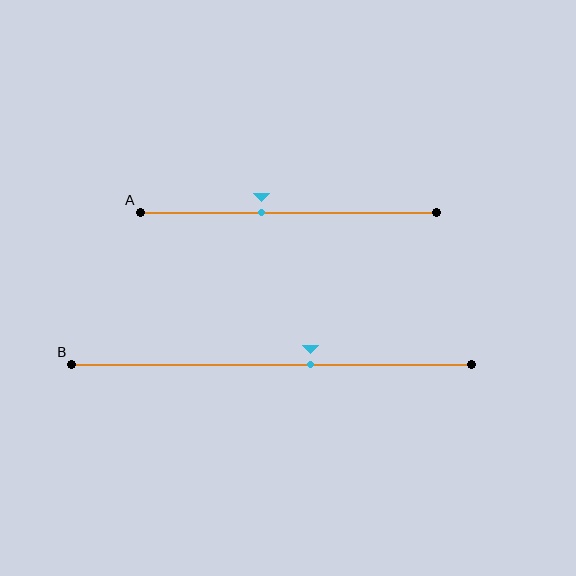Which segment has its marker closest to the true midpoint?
Segment A has its marker closest to the true midpoint.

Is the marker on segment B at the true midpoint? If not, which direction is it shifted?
No, the marker on segment B is shifted to the right by about 10% of the segment length.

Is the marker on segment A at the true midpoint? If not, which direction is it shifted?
No, the marker on segment A is shifted to the left by about 9% of the segment length.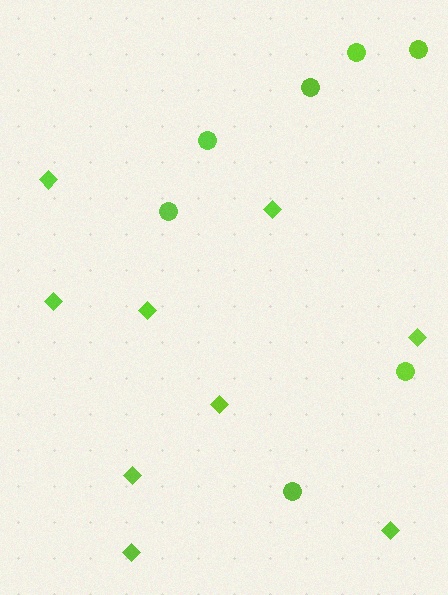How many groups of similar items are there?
There are 2 groups: one group of circles (7) and one group of diamonds (9).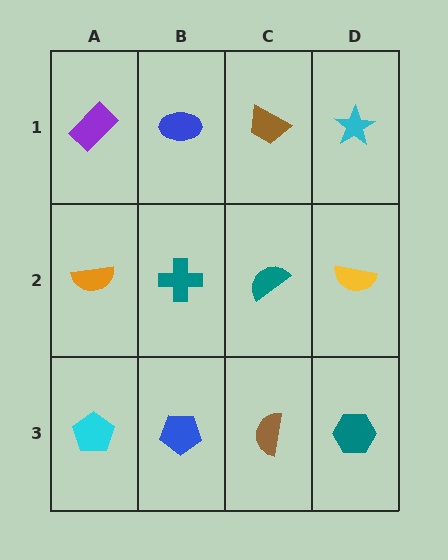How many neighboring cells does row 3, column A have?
2.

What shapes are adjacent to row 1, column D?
A yellow semicircle (row 2, column D), a brown trapezoid (row 1, column C).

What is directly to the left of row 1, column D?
A brown trapezoid.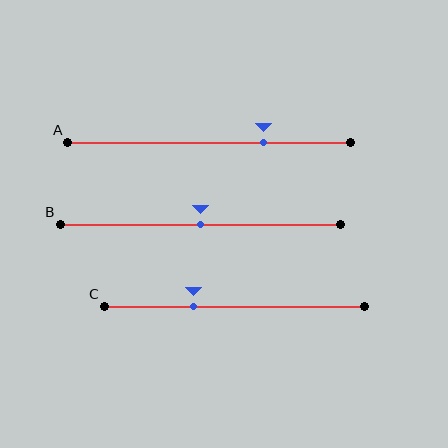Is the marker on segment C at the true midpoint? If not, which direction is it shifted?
No, the marker on segment C is shifted to the left by about 16% of the segment length.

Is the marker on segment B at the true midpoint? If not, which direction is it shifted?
Yes, the marker on segment B is at the true midpoint.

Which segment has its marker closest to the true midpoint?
Segment B has its marker closest to the true midpoint.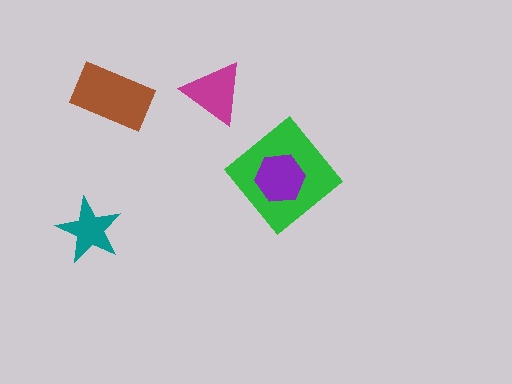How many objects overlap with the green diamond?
1 object overlaps with the green diamond.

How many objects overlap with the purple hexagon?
1 object overlaps with the purple hexagon.